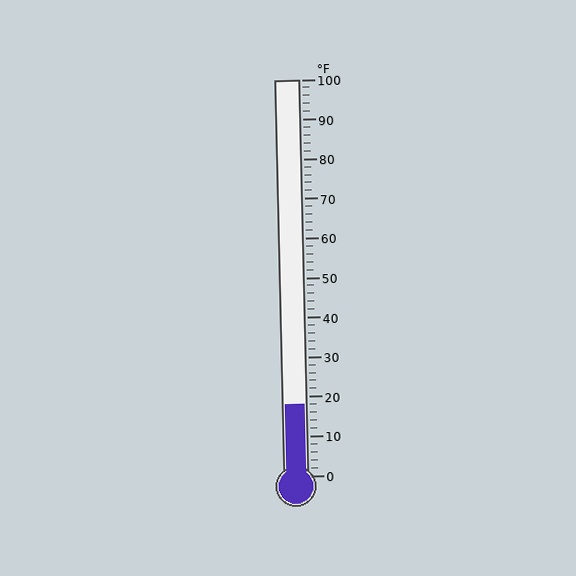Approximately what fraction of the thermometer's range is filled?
The thermometer is filled to approximately 20% of its range.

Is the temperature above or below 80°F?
The temperature is below 80°F.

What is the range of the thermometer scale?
The thermometer scale ranges from 0°F to 100°F.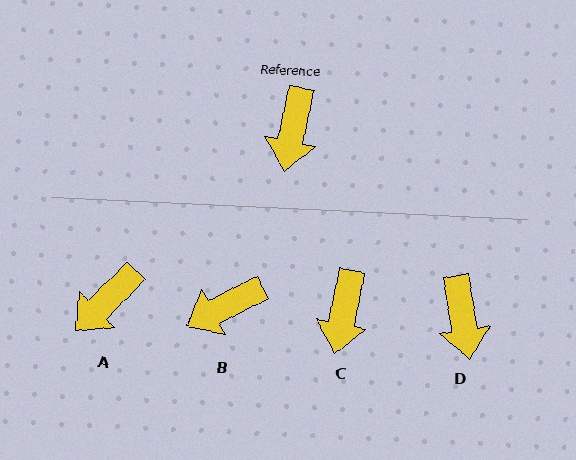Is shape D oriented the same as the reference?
No, it is off by about 21 degrees.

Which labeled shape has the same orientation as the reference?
C.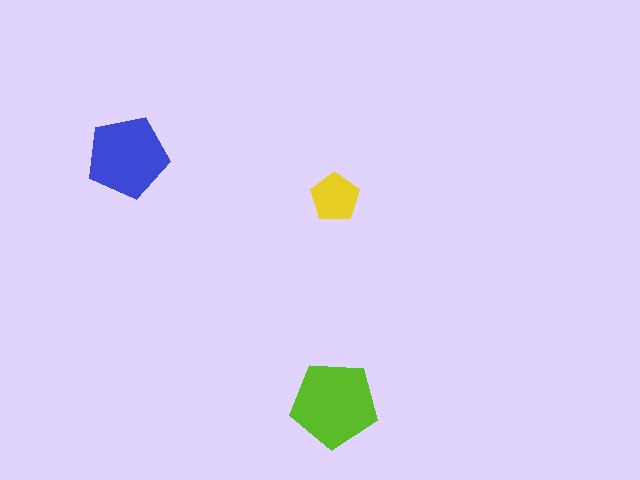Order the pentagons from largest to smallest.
the lime one, the blue one, the yellow one.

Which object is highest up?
The blue pentagon is topmost.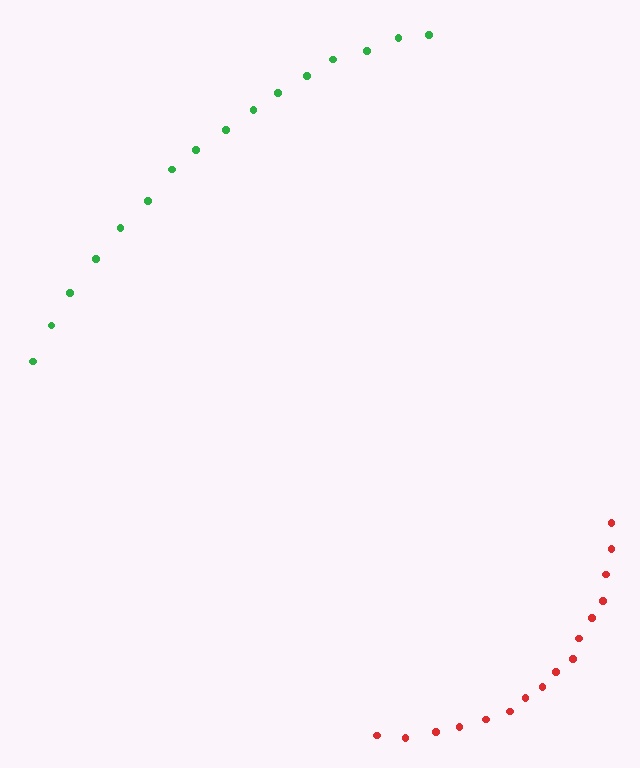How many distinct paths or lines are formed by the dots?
There are 2 distinct paths.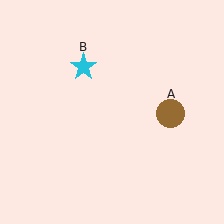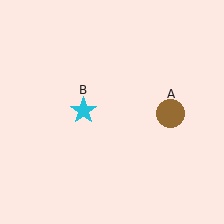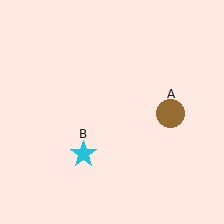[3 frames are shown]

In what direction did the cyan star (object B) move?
The cyan star (object B) moved down.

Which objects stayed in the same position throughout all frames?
Brown circle (object A) remained stationary.